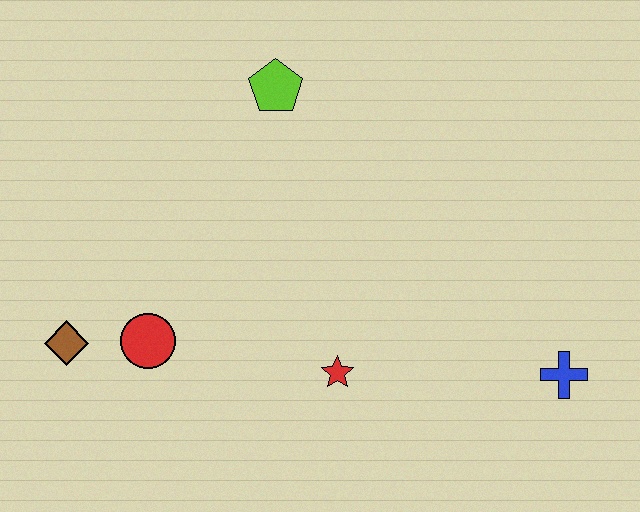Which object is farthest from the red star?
The lime pentagon is farthest from the red star.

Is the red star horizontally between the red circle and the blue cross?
Yes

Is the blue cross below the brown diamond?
Yes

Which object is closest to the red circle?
The brown diamond is closest to the red circle.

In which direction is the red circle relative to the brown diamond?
The red circle is to the right of the brown diamond.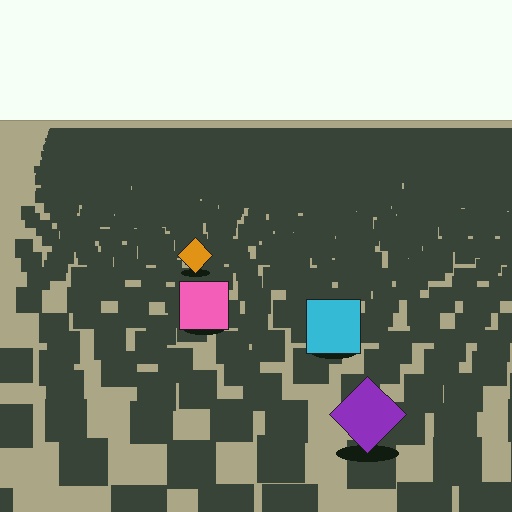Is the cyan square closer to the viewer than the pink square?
Yes. The cyan square is closer — you can tell from the texture gradient: the ground texture is coarser near it.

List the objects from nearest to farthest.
From nearest to farthest: the purple diamond, the cyan square, the pink square, the orange diamond.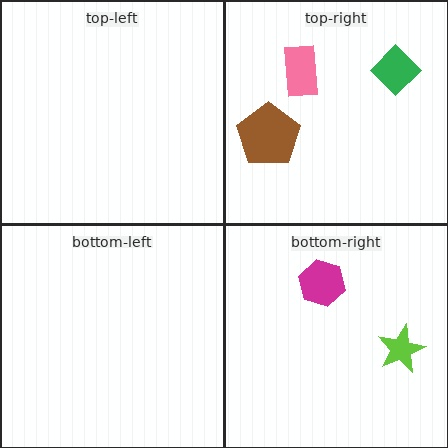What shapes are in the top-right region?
The green diamond, the pink rectangle, the brown pentagon.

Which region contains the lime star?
The bottom-right region.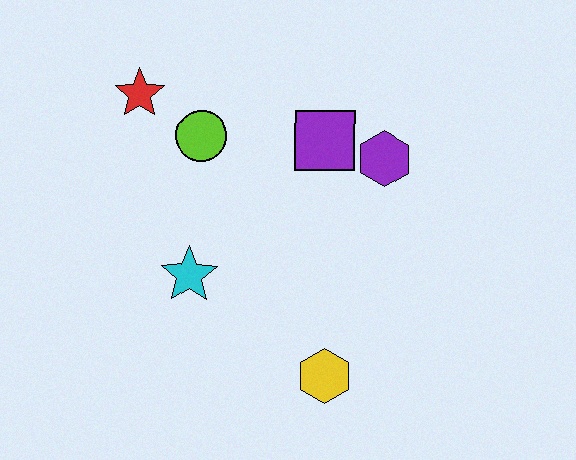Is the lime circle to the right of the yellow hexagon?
No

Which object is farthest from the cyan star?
The purple hexagon is farthest from the cyan star.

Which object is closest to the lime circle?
The red star is closest to the lime circle.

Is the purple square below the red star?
Yes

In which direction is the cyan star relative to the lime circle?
The cyan star is below the lime circle.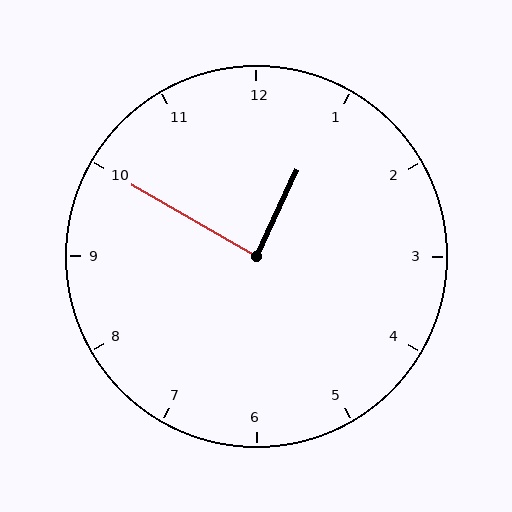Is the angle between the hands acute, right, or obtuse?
It is right.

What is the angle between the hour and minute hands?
Approximately 85 degrees.